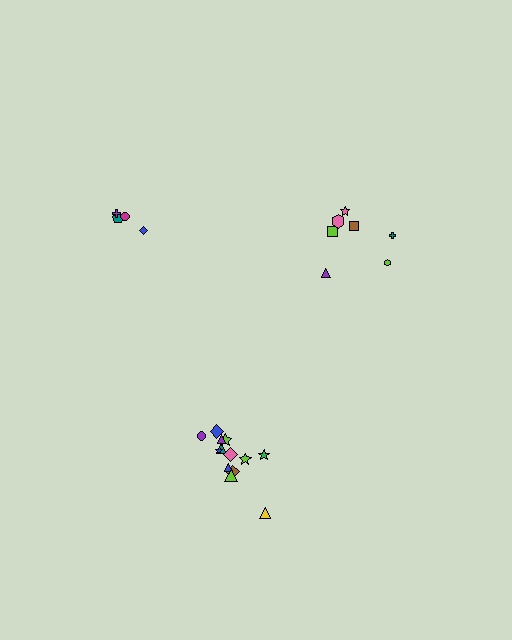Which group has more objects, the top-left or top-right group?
The top-right group.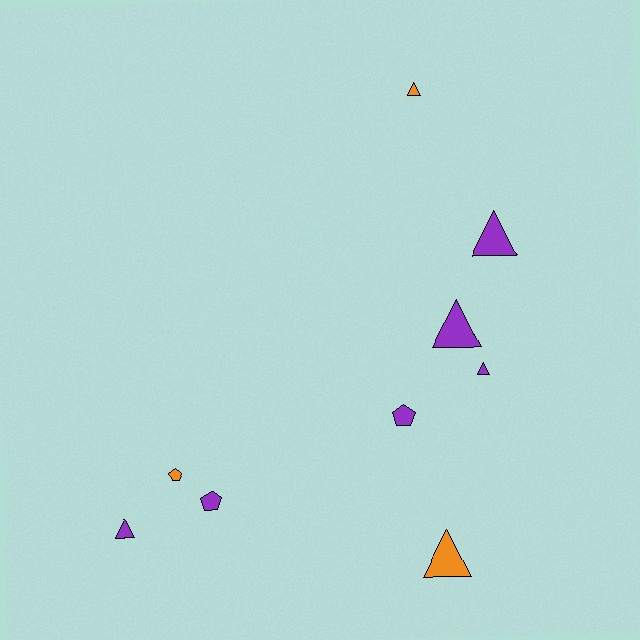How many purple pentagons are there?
There are 2 purple pentagons.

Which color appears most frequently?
Purple, with 6 objects.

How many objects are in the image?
There are 9 objects.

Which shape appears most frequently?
Triangle, with 6 objects.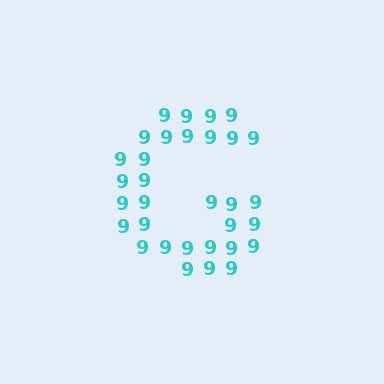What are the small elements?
The small elements are digit 9's.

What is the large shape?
The large shape is the letter G.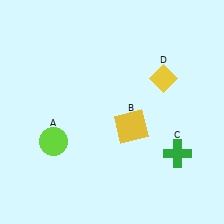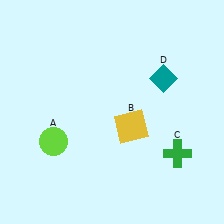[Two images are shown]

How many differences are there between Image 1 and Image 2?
There is 1 difference between the two images.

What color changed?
The diamond (D) changed from yellow in Image 1 to teal in Image 2.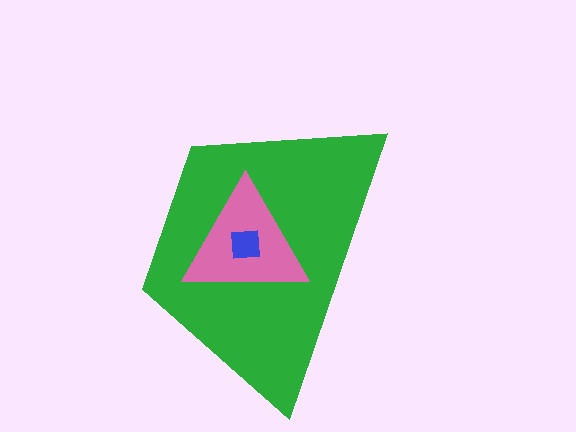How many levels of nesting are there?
3.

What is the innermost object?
The blue square.